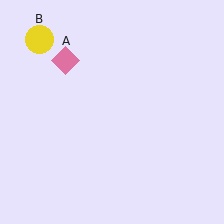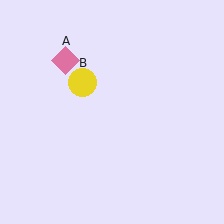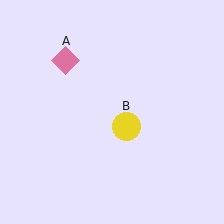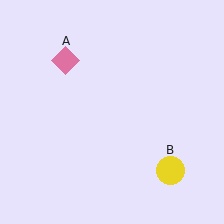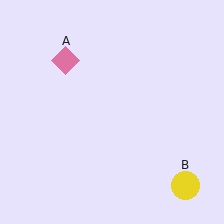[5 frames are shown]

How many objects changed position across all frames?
1 object changed position: yellow circle (object B).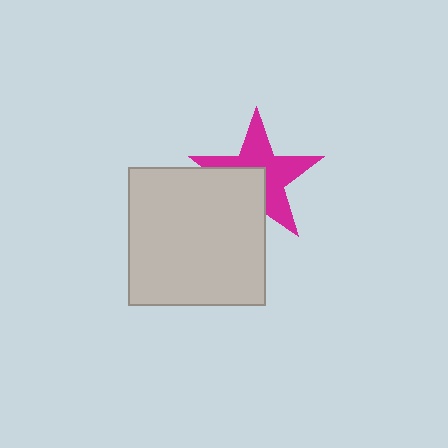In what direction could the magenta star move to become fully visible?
The magenta star could move toward the upper-right. That would shift it out from behind the light gray square entirely.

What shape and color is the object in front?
The object in front is a light gray square.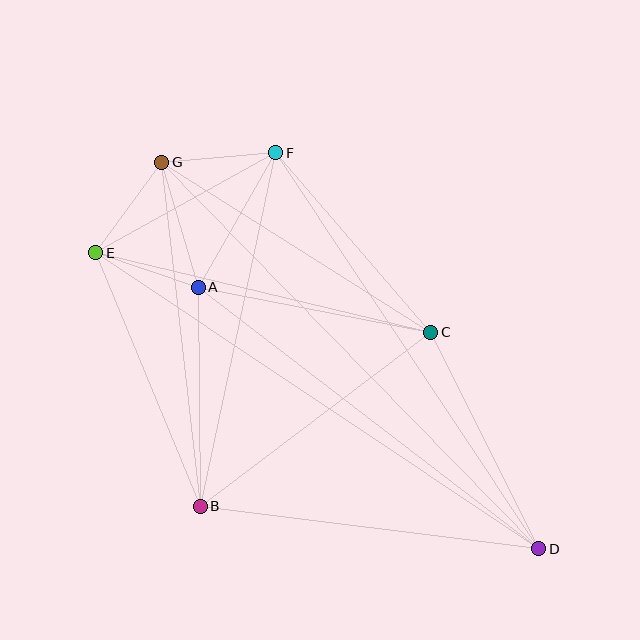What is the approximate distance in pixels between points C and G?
The distance between C and G is approximately 318 pixels.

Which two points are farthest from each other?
Points D and G are farthest from each other.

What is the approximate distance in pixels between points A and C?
The distance between A and C is approximately 237 pixels.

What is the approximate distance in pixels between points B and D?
The distance between B and D is approximately 341 pixels.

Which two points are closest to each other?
Points A and E are closest to each other.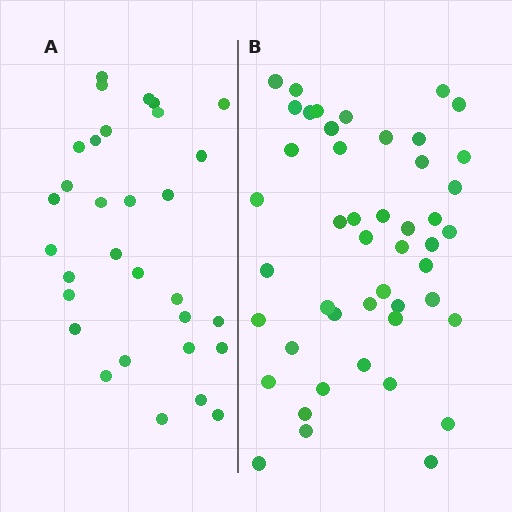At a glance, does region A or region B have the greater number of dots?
Region B (the right region) has more dots.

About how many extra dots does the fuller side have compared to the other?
Region B has approximately 15 more dots than region A.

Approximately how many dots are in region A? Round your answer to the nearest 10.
About 30 dots. (The exact count is 31, which rounds to 30.)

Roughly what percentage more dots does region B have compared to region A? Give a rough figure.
About 50% more.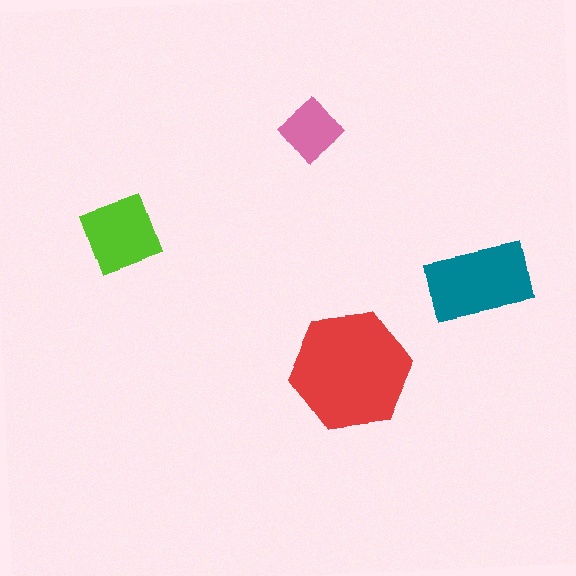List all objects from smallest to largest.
The pink diamond, the lime square, the teal rectangle, the red hexagon.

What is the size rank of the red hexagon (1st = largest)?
1st.